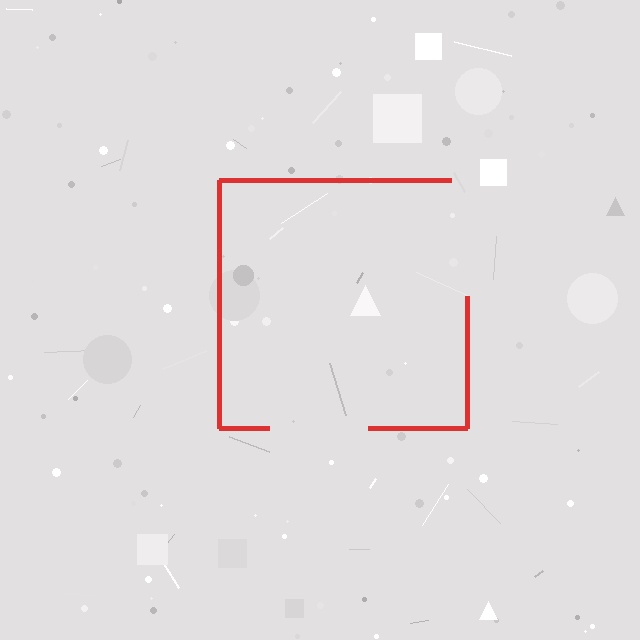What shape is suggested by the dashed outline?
The dashed outline suggests a square.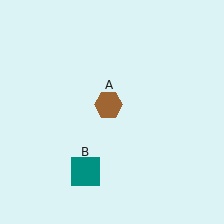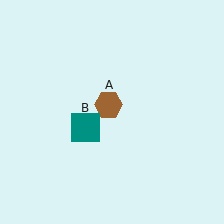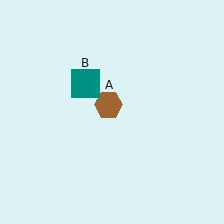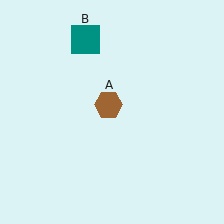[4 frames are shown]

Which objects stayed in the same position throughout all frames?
Brown hexagon (object A) remained stationary.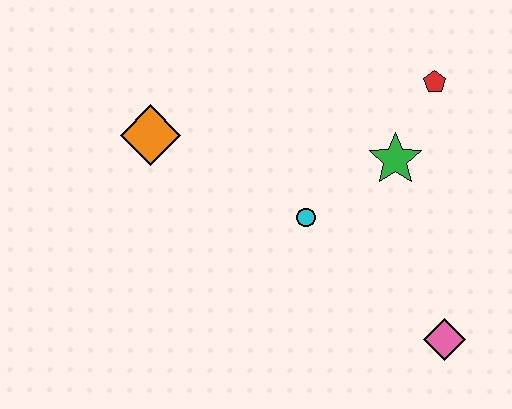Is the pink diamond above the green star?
No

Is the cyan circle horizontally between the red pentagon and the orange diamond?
Yes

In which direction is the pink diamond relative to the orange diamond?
The pink diamond is to the right of the orange diamond.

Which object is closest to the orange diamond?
The cyan circle is closest to the orange diamond.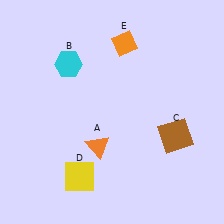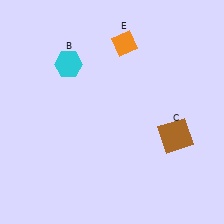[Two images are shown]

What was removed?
The yellow square (D), the orange triangle (A) were removed in Image 2.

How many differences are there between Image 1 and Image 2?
There are 2 differences between the two images.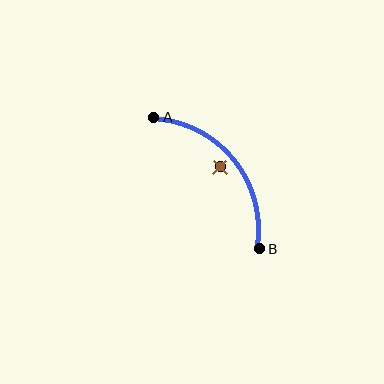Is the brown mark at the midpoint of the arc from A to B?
No — the brown mark does not lie on the arc at all. It sits slightly inside the curve.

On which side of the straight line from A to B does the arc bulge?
The arc bulges above and to the right of the straight line connecting A and B.